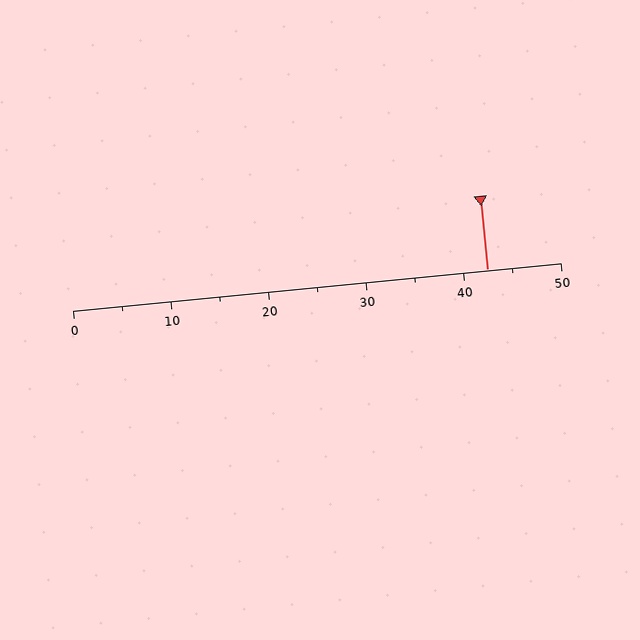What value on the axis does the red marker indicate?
The marker indicates approximately 42.5.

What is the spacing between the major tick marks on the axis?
The major ticks are spaced 10 apart.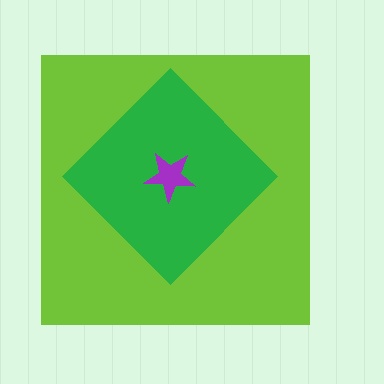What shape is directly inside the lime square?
The green diamond.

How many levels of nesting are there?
3.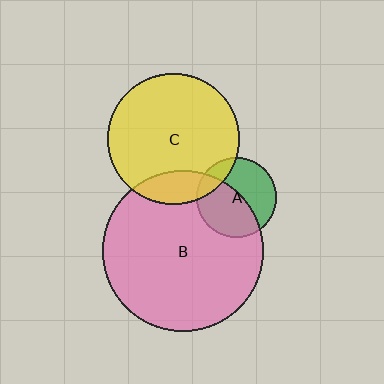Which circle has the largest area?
Circle B (pink).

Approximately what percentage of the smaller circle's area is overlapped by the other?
Approximately 50%.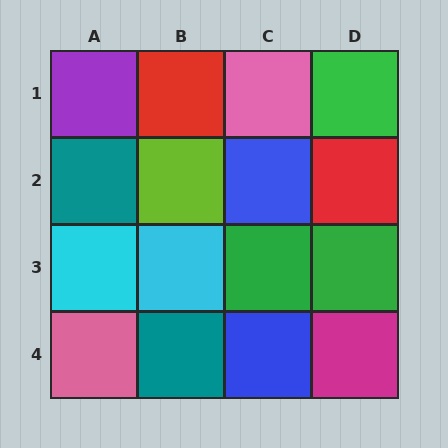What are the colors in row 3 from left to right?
Cyan, cyan, green, green.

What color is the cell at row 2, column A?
Teal.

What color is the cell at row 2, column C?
Blue.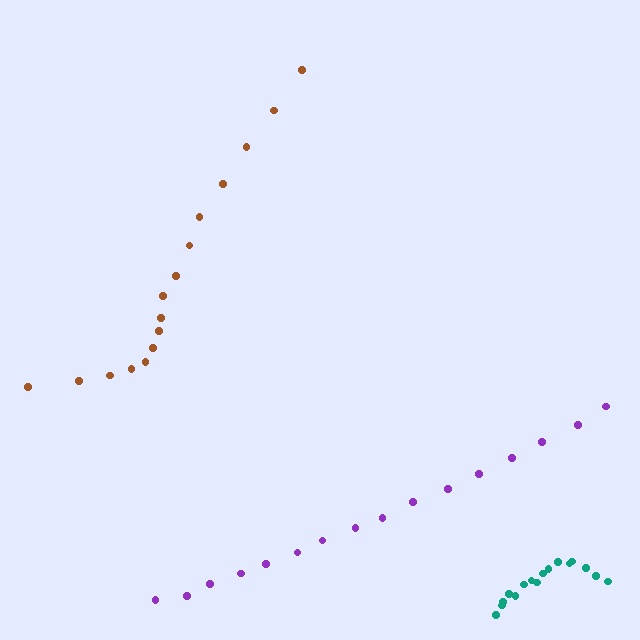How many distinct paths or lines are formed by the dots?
There are 3 distinct paths.